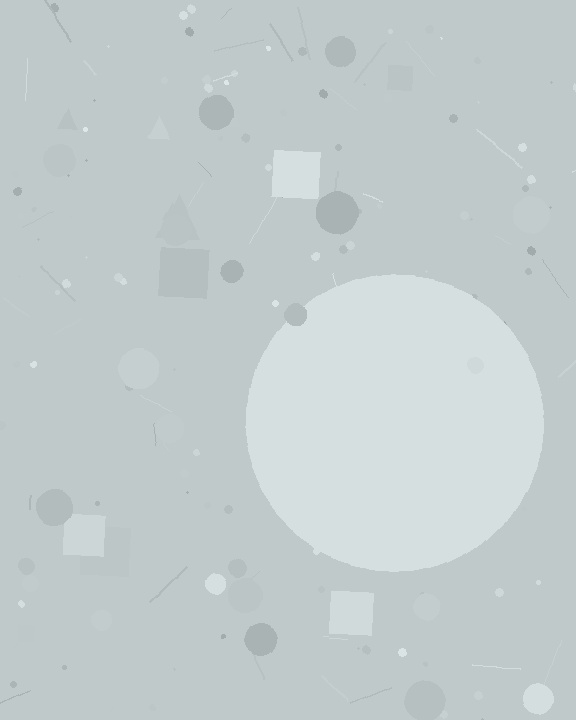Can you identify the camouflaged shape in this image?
The camouflaged shape is a circle.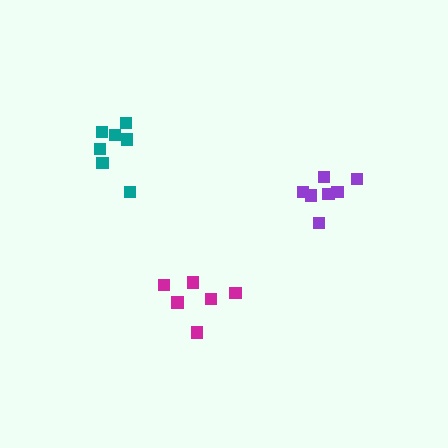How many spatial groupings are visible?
There are 3 spatial groupings.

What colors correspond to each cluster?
The clusters are colored: purple, magenta, teal.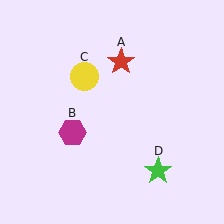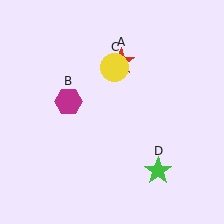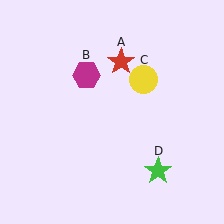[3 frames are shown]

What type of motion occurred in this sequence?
The magenta hexagon (object B), yellow circle (object C) rotated clockwise around the center of the scene.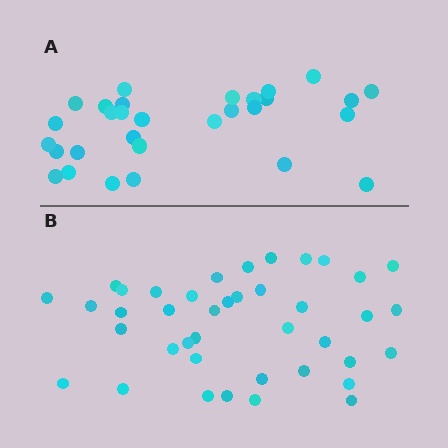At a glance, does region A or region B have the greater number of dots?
Region B (the bottom region) has more dots.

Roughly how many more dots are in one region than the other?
Region B has roughly 10 or so more dots than region A.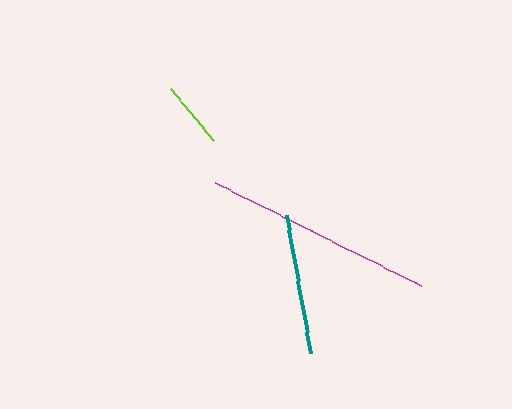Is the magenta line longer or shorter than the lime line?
The magenta line is longer than the lime line.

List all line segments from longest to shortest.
From longest to shortest: magenta, teal, lime.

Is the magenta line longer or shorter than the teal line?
The magenta line is longer than the teal line.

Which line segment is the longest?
The magenta line is the longest at approximately 230 pixels.